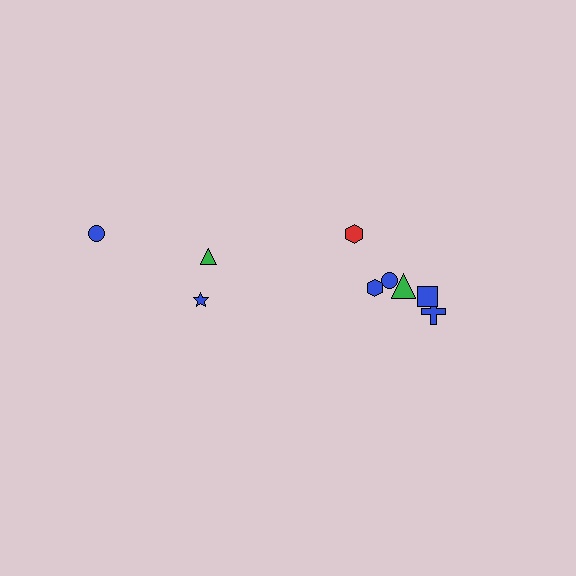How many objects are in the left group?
There are 3 objects.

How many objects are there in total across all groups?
There are 9 objects.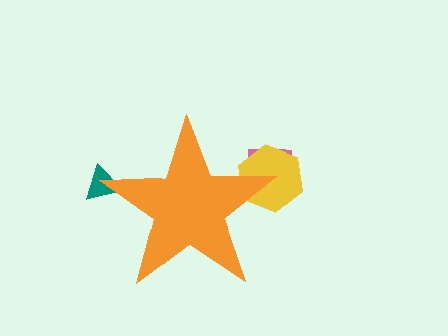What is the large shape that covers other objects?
An orange star.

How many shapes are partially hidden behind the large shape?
3 shapes are partially hidden.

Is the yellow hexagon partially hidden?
Yes, the yellow hexagon is partially hidden behind the orange star.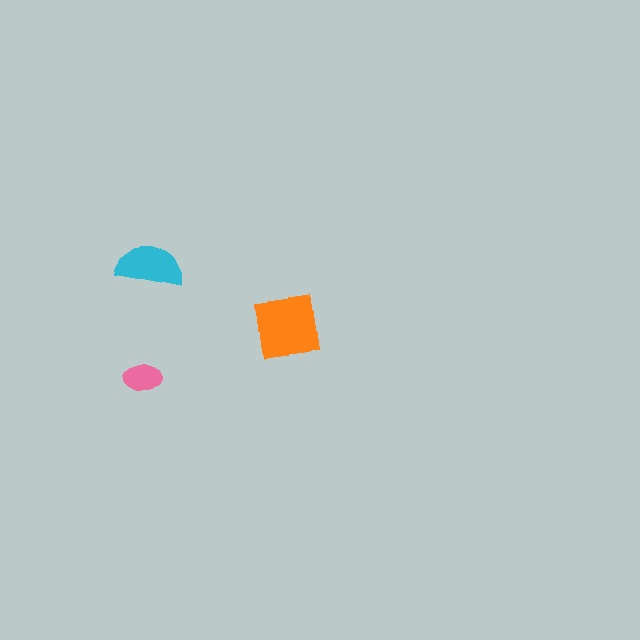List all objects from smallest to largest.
The pink ellipse, the cyan semicircle, the orange square.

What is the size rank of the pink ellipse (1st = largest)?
3rd.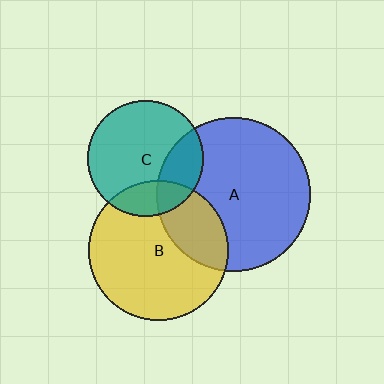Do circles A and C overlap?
Yes.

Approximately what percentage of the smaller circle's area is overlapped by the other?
Approximately 25%.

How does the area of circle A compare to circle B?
Approximately 1.2 times.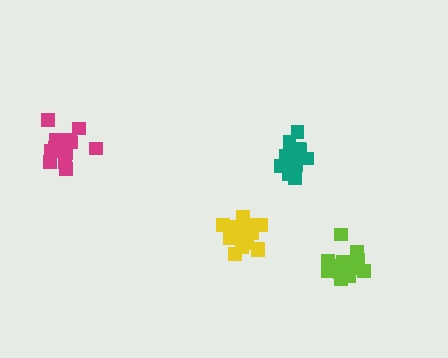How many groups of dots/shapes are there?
There are 4 groups.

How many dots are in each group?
Group 1: 16 dots, Group 2: 16 dots, Group 3: 16 dots, Group 4: 16 dots (64 total).